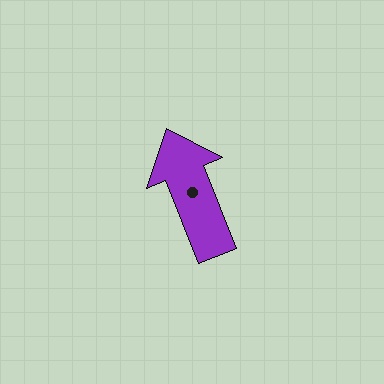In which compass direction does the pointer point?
North.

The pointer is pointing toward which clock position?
Roughly 11 o'clock.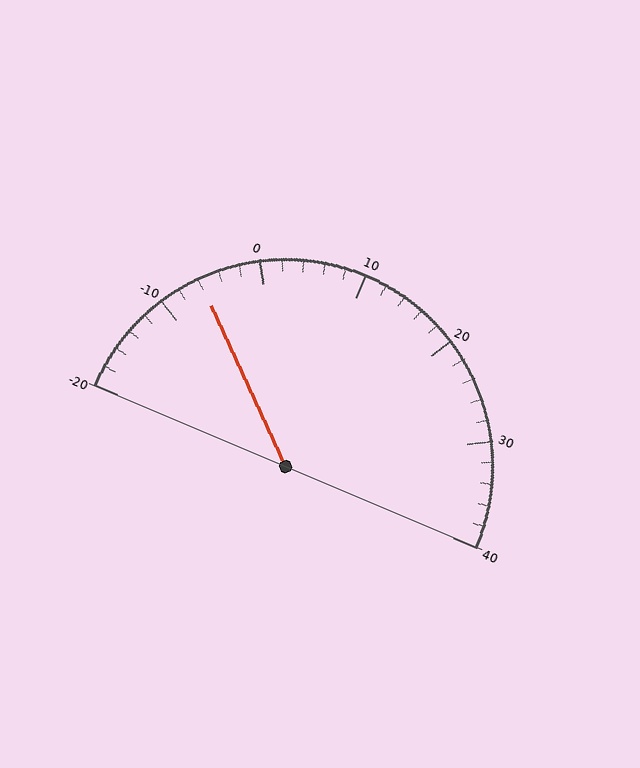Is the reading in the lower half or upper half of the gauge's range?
The reading is in the lower half of the range (-20 to 40).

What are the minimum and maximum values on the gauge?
The gauge ranges from -20 to 40.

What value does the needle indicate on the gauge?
The needle indicates approximately -6.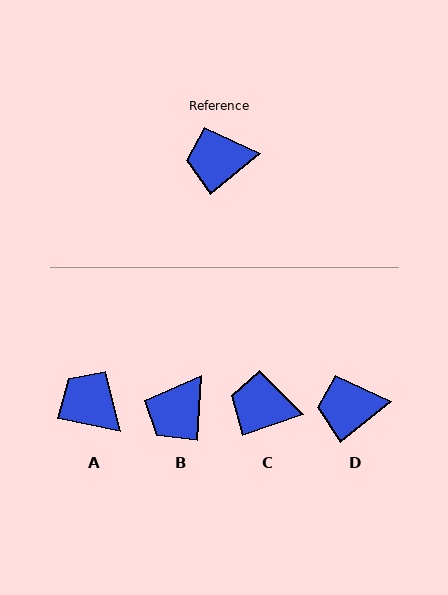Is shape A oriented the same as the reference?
No, it is off by about 51 degrees.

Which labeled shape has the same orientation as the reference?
D.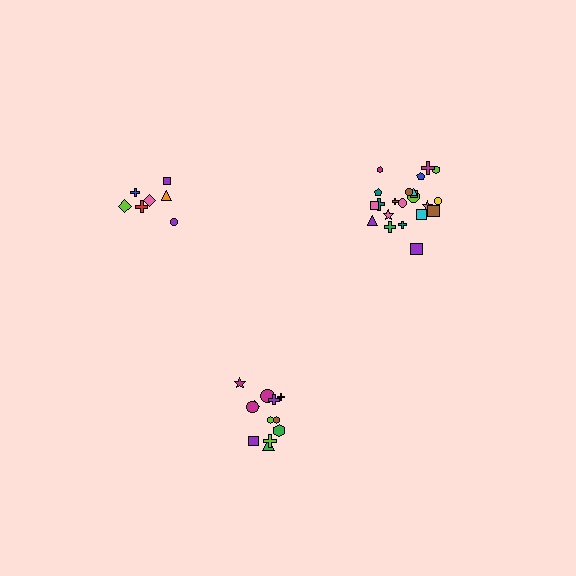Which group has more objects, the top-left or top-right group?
The top-right group.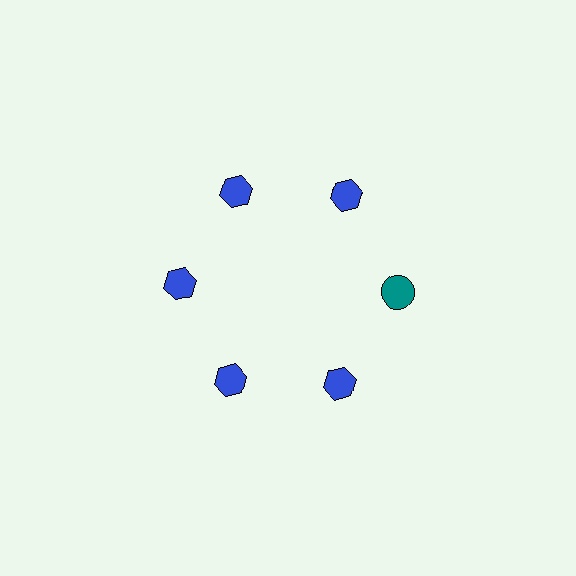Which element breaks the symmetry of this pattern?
The teal circle at roughly the 3 o'clock position breaks the symmetry. All other shapes are blue hexagons.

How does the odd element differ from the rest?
It differs in both color (teal instead of blue) and shape (circle instead of hexagon).